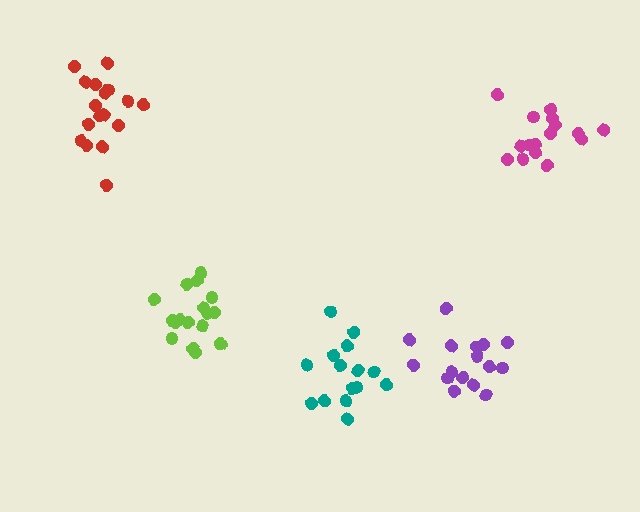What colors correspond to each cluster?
The clusters are colored: purple, lime, red, teal, magenta.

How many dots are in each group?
Group 1: 16 dots, Group 2: 18 dots, Group 3: 17 dots, Group 4: 15 dots, Group 5: 16 dots (82 total).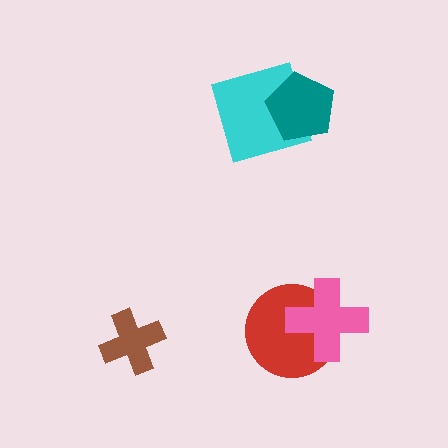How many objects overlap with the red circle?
1 object overlaps with the red circle.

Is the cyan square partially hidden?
Yes, it is partially covered by another shape.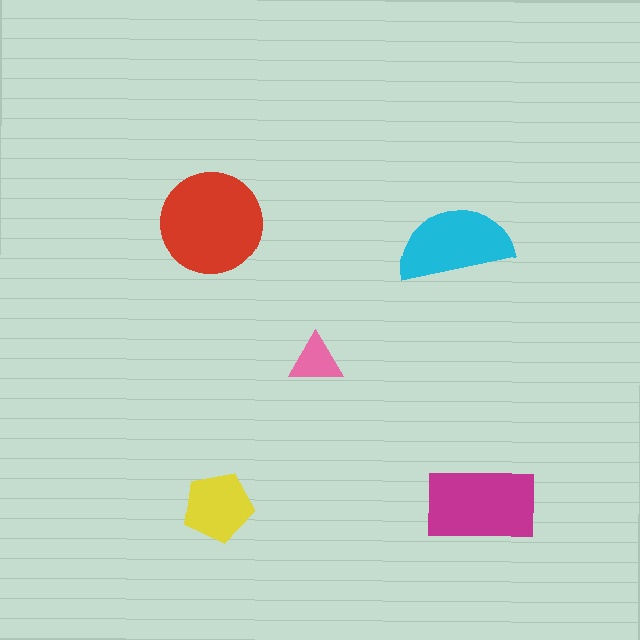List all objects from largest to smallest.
The red circle, the magenta rectangle, the cyan semicircle, the yellow pentagon, the pink triangle.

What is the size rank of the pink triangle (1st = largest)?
5th.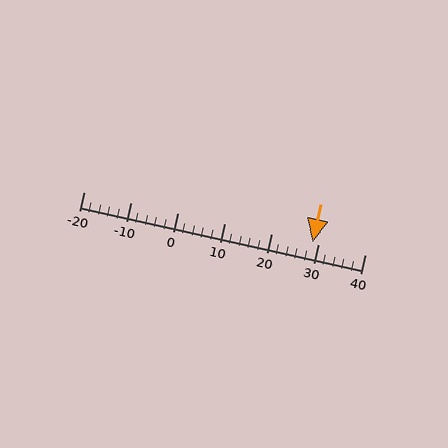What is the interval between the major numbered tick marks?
The major tick marks are spaced 10 units apart.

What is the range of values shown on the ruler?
The ruler shows values from -20 to 40.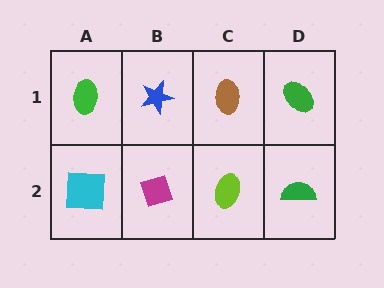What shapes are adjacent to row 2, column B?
A blue star (row 1, column B), a cyan square (row 2, column A), a lime ellipse (row 2, column C).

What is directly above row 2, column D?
A green ellipse.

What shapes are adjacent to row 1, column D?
A green semicircle (row 2, column D), a brown ellipse (row 1, column C).